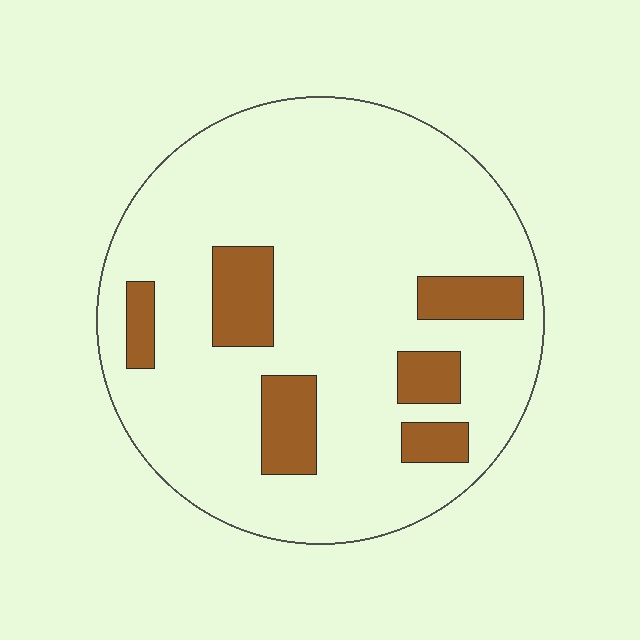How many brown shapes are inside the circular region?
6.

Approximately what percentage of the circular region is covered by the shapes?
Approximately 15%.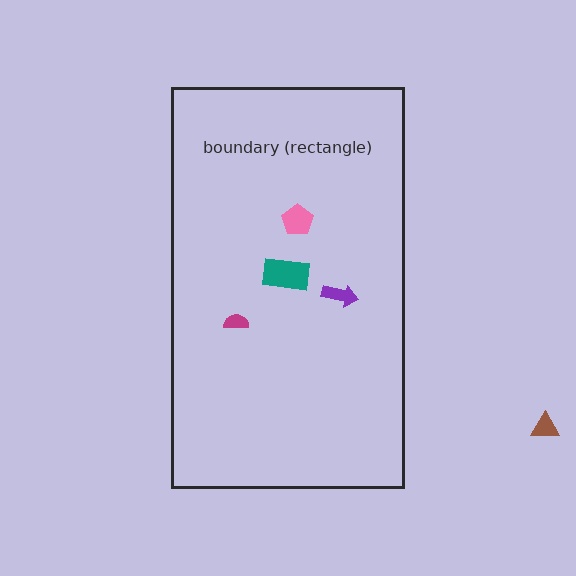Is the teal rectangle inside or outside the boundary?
Inside.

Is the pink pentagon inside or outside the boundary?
Inside.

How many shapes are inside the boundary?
4 inside, 1 outside.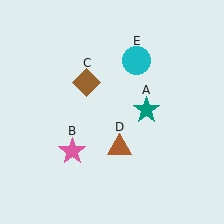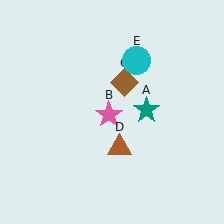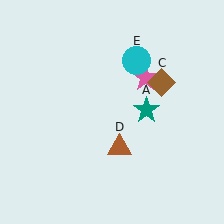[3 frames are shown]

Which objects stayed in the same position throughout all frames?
Teal star (object A) and brown triangle (object D) and cyan circle (object E) remained stationary.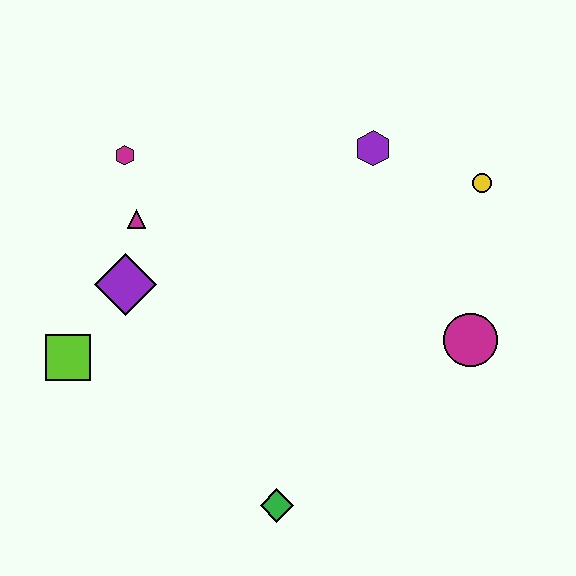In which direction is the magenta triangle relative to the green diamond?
The magenta triangle is above the green diamond.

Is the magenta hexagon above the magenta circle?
Yes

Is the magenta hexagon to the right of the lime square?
Yes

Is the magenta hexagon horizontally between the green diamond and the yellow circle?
No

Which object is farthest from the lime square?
The yellow circle is farthest from the lime square.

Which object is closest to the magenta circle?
The yellow circle is closest to the magenta circle.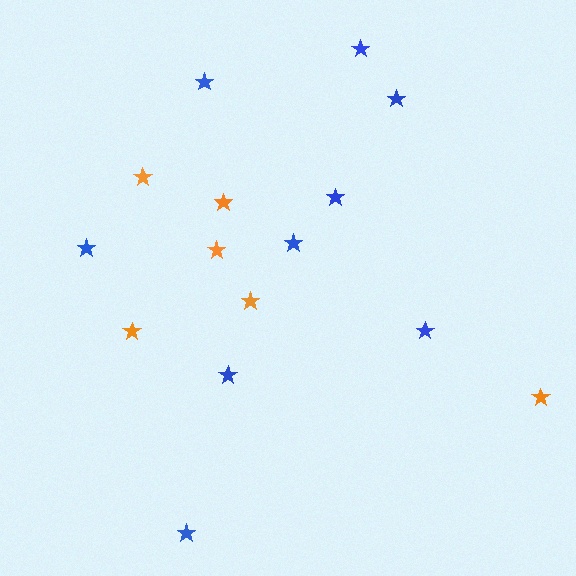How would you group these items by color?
There are 2 groups: one group of blue stars (9) and one group of orange stars (6).